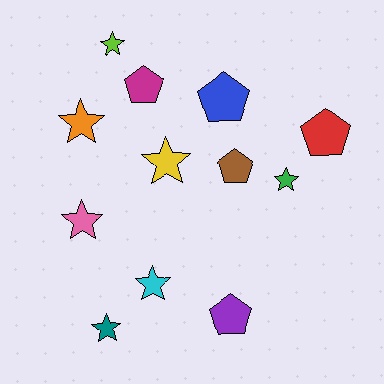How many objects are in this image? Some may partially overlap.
There are 12 objects.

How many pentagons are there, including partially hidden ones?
There are 5 pentagons.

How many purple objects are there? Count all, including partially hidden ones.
There is 1 purple object.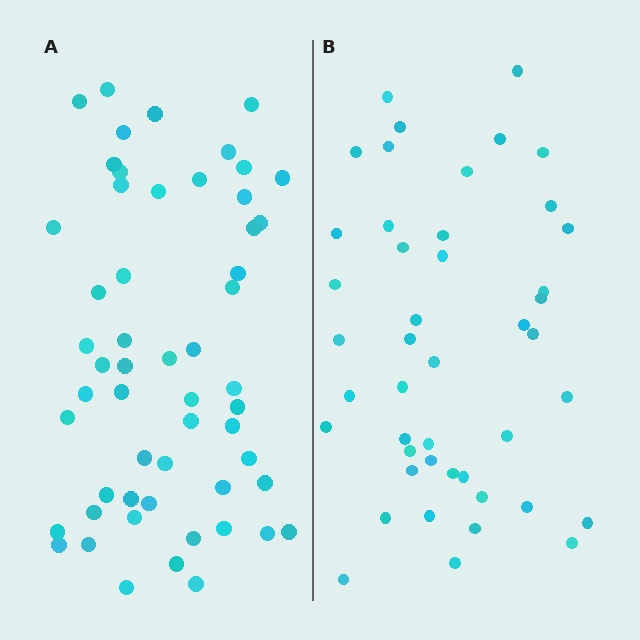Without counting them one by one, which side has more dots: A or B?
Region A (the left region) has more dots.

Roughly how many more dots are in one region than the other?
Region A has roughly 10 or so more dots than region B.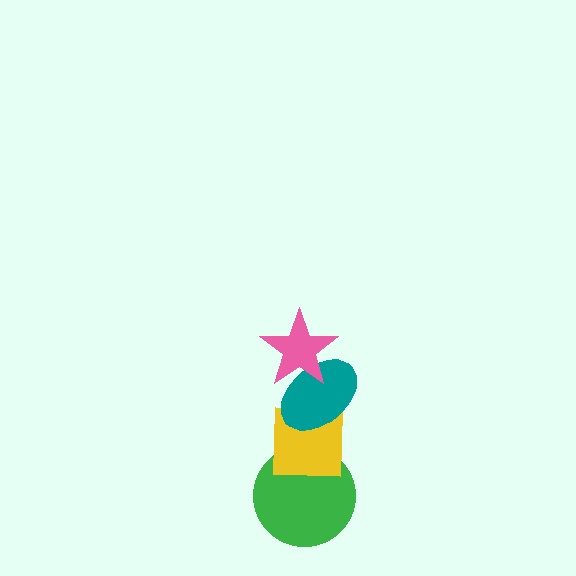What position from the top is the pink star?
The pink star is 1st from the top.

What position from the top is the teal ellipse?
The teal ellipse is 2nd from the top.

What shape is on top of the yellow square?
The teal ellipse is on top of the yellow square.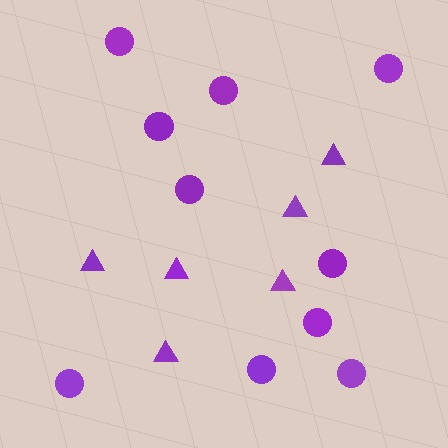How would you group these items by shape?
There are 2 groups: one group of circles (10) and one group of triangles (6).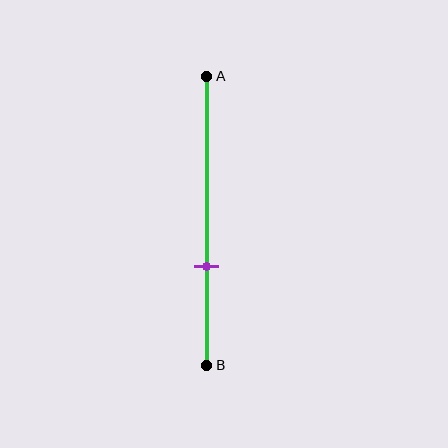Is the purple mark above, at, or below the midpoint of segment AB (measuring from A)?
The purple mark is below the midpoint of segment AB.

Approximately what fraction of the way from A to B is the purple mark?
The purple mark is approximately 65% of the way from A to B.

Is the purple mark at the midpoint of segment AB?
No, the mark is at about 65% from A, not at the 50% midpoint.